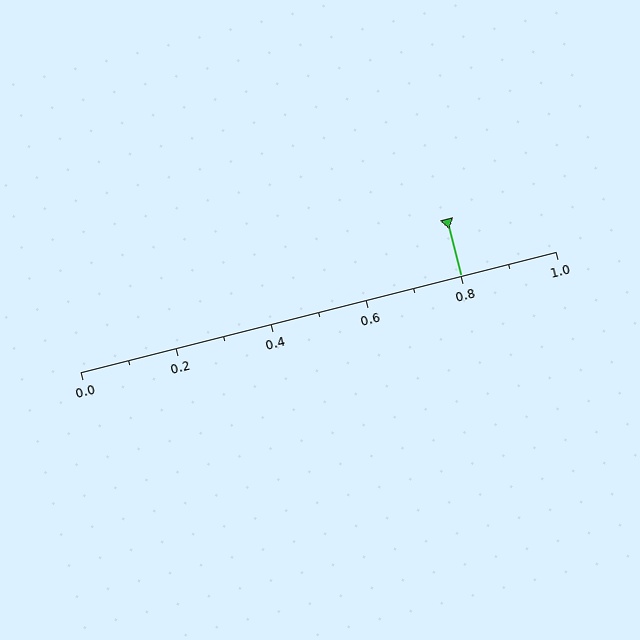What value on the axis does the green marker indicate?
The marker indicates approximately 0.8.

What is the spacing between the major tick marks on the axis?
The major ticks are spaced 0.2 apart.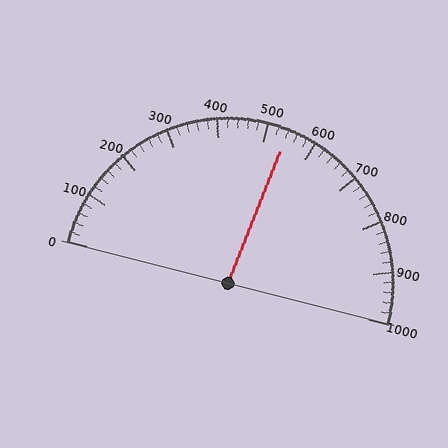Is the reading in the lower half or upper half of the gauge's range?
The reading is in the upper half of the range (0 to 1000).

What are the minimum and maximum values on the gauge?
The gauge ranges from 0 to 1000.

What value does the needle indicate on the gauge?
The needle indicates approximately 540.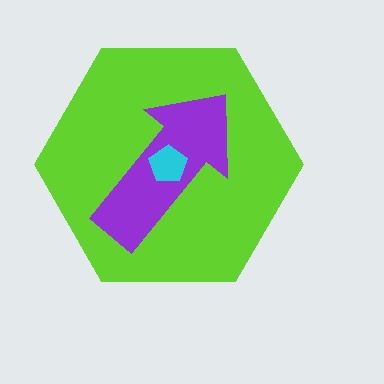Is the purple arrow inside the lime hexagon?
Yes.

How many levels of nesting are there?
3.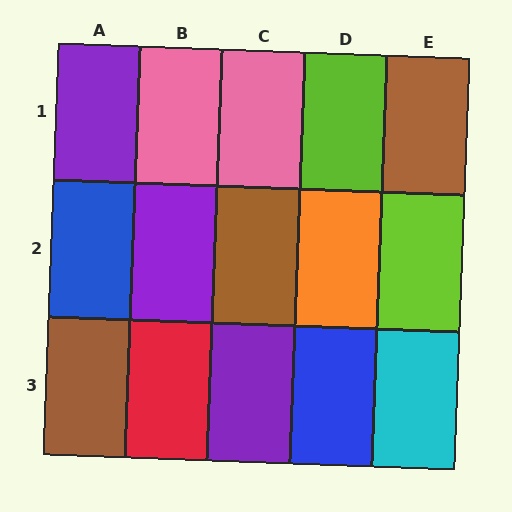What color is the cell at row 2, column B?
Purple.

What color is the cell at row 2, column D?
Orange.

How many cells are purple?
3 cells are purple.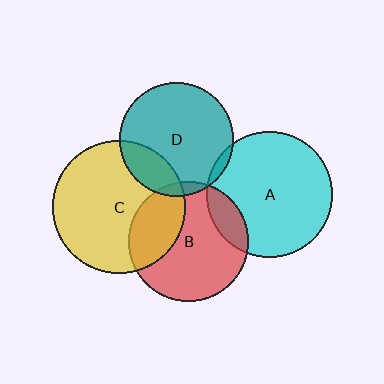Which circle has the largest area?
Circle C (yellow).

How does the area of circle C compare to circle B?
Approximately 1.2 times.